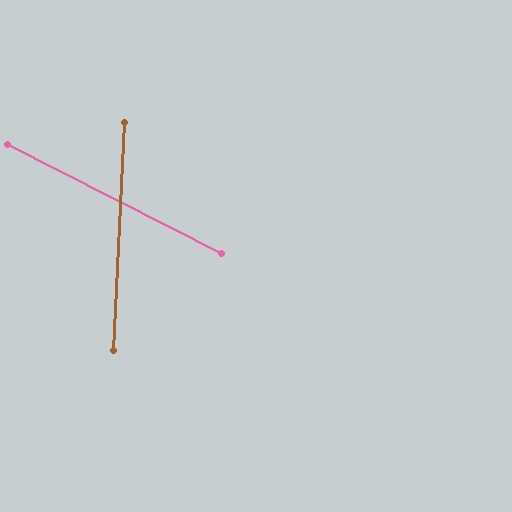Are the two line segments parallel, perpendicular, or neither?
Neither parallel nor perpendicular — they differ by about 66°.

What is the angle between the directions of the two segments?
Approximately 66 degrees.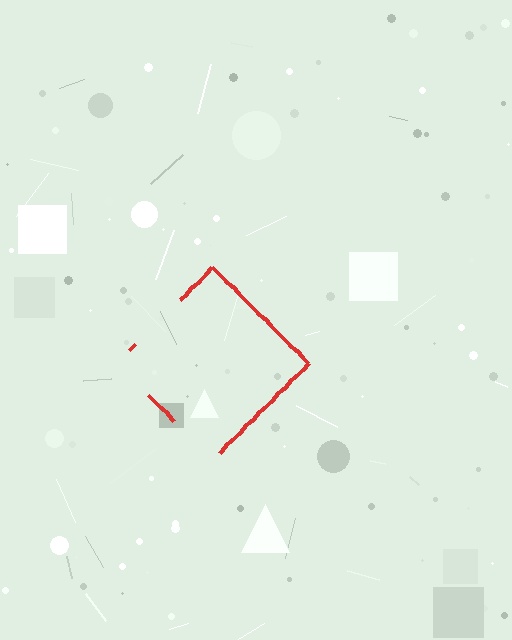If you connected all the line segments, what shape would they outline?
They would outline a diamond.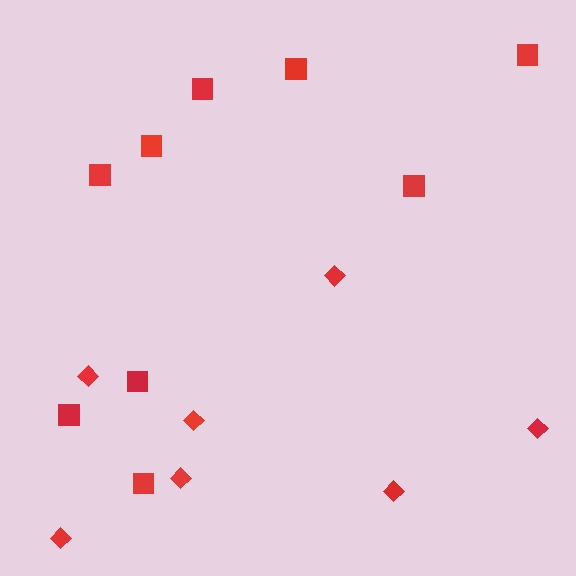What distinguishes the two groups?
There are 2 groups: one group of squares (9) and one group of diamonds (7).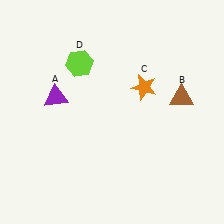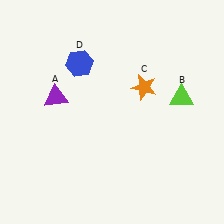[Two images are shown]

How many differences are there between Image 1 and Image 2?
There are 2 differences between the two images.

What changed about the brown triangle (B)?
In Image 1, B is brown. In Image 2, it changed to lime.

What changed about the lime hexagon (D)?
In Image 1, D is lime. In Image 2, it changed to blue.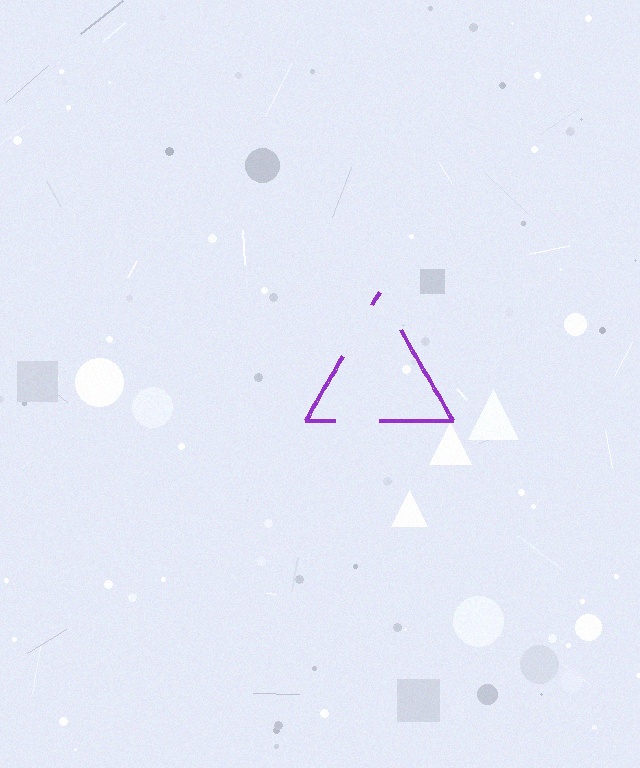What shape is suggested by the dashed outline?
The dashed outline suggests a triangle.